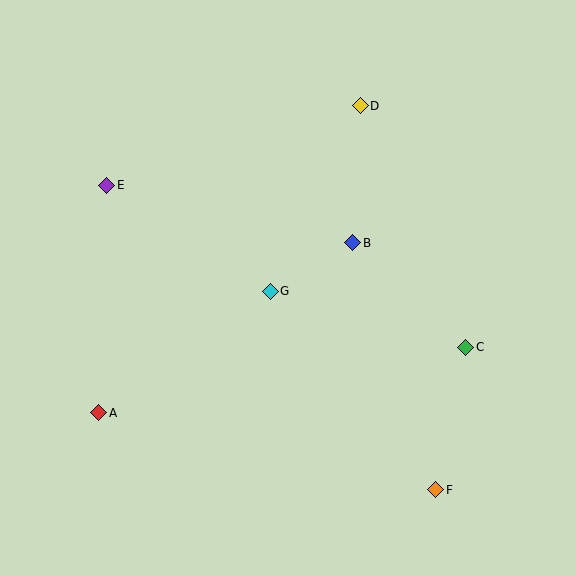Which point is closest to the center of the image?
Point G at (270, 291) is closest to the center.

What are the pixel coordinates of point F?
Point F is at (436, 490).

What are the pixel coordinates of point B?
Point B is at (353, 243).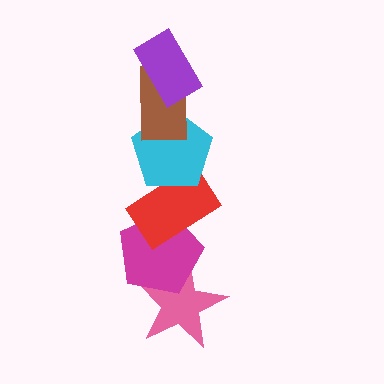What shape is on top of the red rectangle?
The cyan pentagon is on top of the red rectangle.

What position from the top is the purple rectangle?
The purple rectangle is 1st from the top.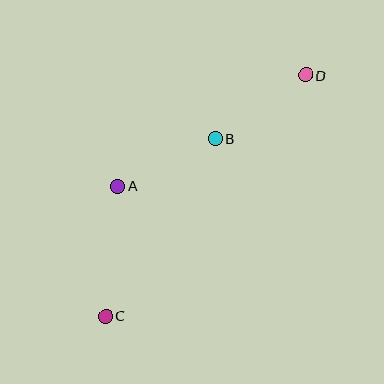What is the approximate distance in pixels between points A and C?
The distance between A and C is approximately 131 pixels.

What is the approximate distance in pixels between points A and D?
The distance between A and D is approximately 218 pixels.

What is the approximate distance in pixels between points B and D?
The distance between B and D is approximately 111 pixels.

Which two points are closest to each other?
Points A and B are closest to each other.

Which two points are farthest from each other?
Points C and D are farthest from each other.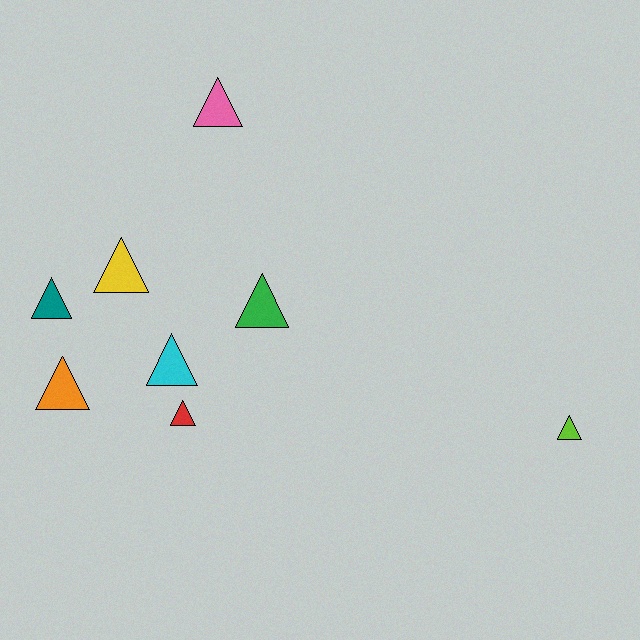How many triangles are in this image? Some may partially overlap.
There are 8 triangles.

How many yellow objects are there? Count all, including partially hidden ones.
There is 1 yellow object.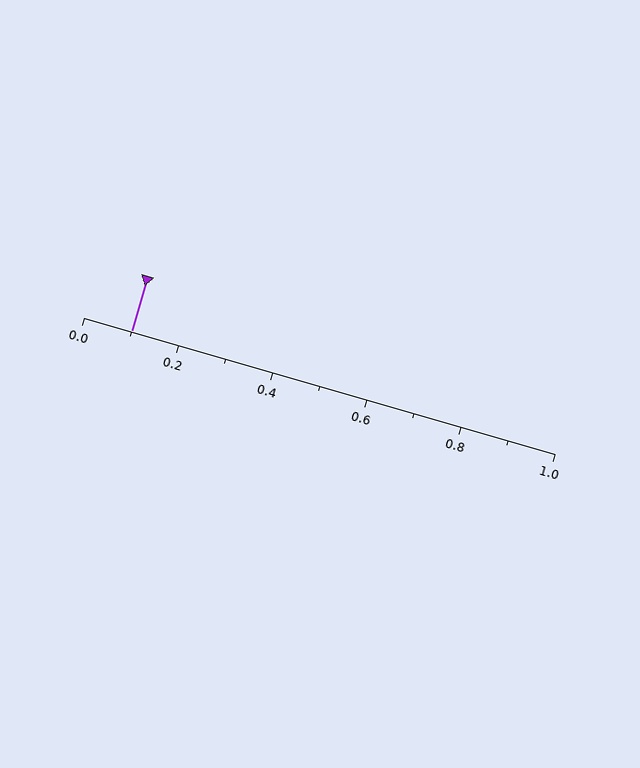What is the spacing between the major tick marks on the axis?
The major ticks are spaced 0.2 apart.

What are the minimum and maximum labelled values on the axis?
The axis runs from 0.0 to 1.0.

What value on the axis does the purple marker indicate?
The marker indicates approximately 0.1.